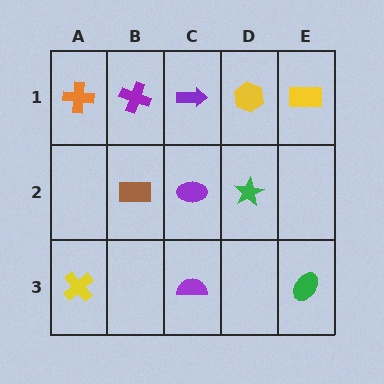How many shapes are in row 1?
5 shapes.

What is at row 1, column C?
A purple arrow.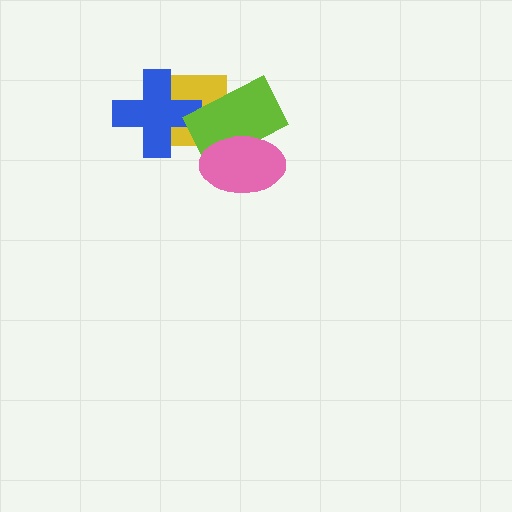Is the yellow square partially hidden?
Yes, it is partially covered by another shape.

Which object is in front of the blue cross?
The lime rectangle is in front of the blue cross.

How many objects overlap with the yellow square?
2 objects overlap with the yellow square.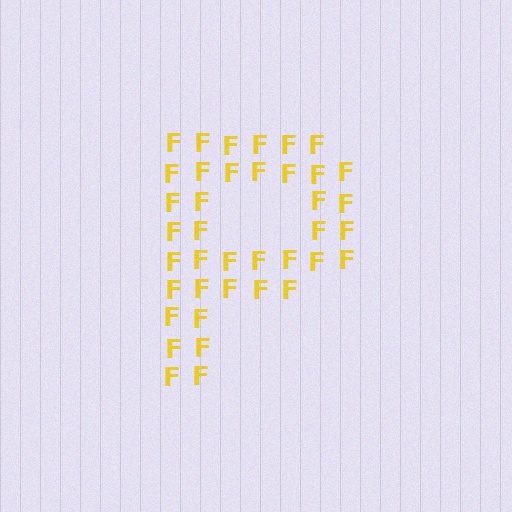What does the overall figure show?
The overall figure shows the letter P.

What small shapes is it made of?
It is made of small letter F's.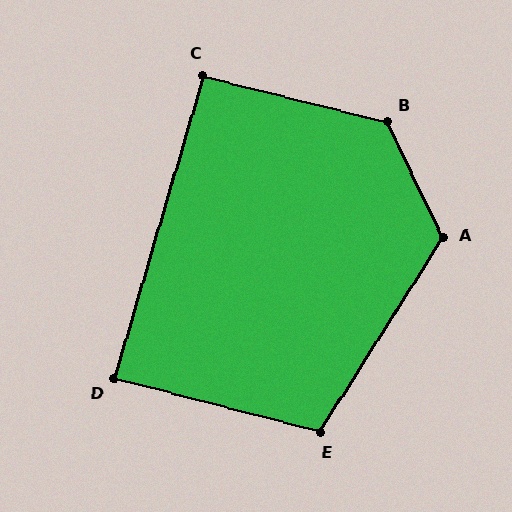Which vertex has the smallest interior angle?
D, at approximately 88 degrees.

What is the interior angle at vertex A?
Approximately 122 degrees (obtuse).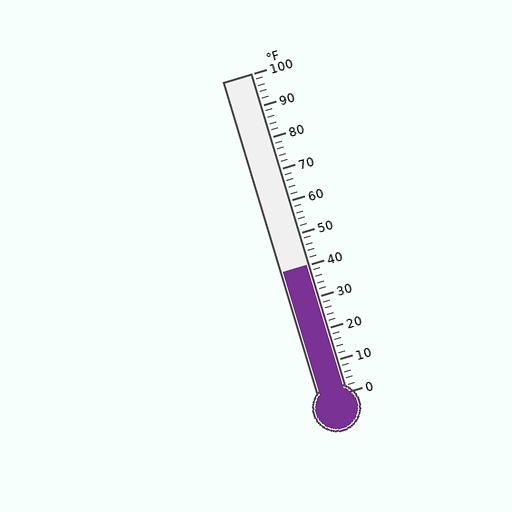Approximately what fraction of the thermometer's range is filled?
The thermometer is filled to approximately 40% of its range.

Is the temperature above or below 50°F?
The temperature is below 50°F.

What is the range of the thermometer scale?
The thermometer scale ranges from 0°F to 100°F.